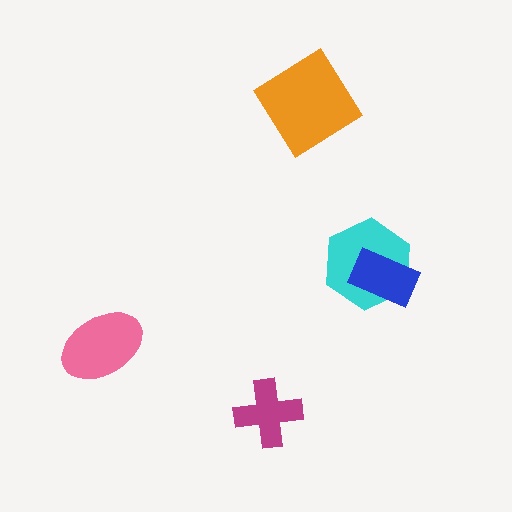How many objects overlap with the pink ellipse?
0 objects overlap with the pink ellipse.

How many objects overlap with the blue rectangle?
1 object overlaps with the blue rectangle.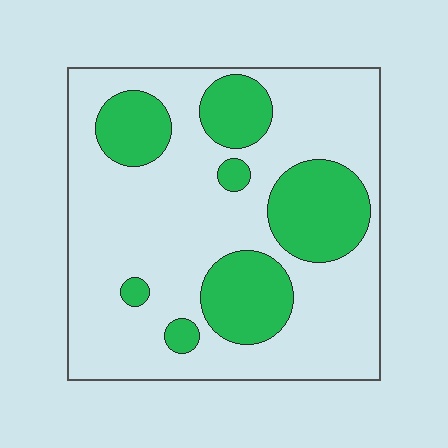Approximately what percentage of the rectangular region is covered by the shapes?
Approximately 25%.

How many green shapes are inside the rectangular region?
7.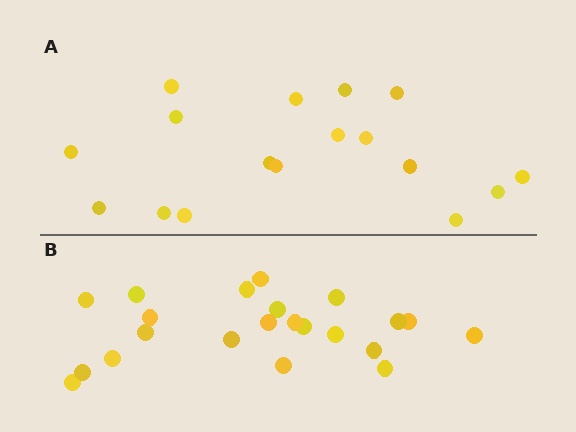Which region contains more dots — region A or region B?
Region B (the bottom region) has more dots.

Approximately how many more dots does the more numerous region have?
Region B has about 5 more dots than region A.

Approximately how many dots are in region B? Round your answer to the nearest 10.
About 20 dots. (The exact count is 22, which rounds to 20.)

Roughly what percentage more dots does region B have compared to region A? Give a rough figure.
About 30% more.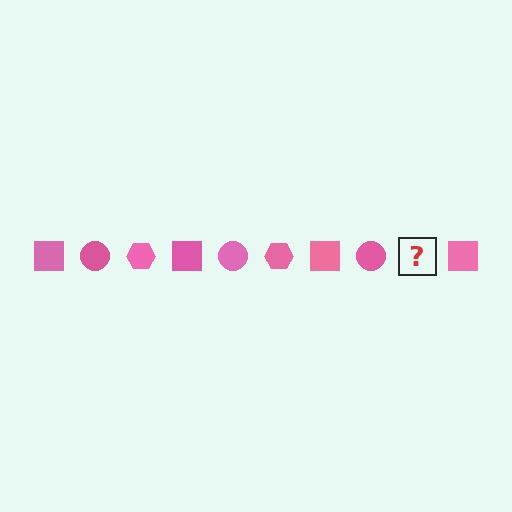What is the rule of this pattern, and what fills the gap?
The rule is that the pattern cycles through square, circle, hexagon shapes in pink. The gap should be filled with a pink hexagon.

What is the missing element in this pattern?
The missing element is a pink hexagon.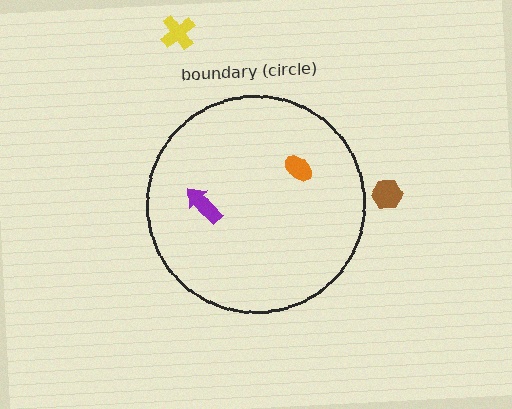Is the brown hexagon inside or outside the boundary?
Outside.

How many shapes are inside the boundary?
2 inside, 2 outside.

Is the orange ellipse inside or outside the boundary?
Inside.